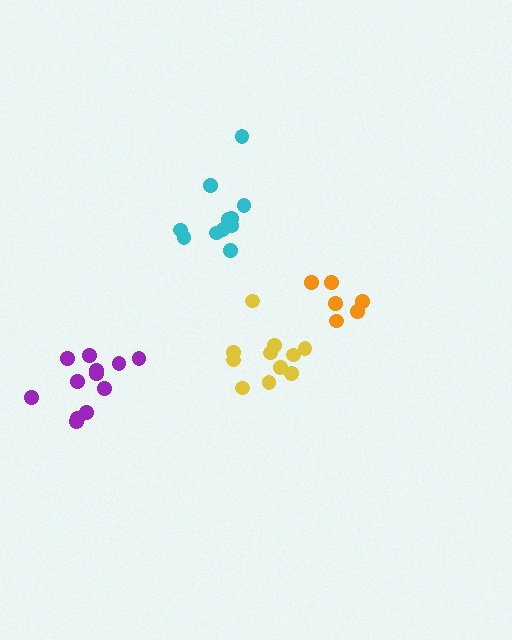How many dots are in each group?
Group 1: 6 dots, Group 2: 11 dots, Group 3: 12 dots, Group 4: 11 dots (40 total).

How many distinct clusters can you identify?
There are 4 distinct clusters.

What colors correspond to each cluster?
The clusters are colored: orange, cyan, purple, yellow.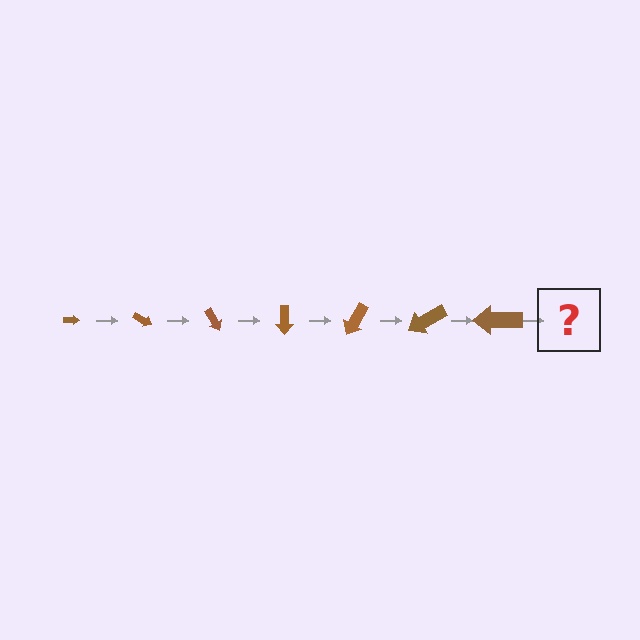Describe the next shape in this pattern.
It should be an arrow, larger than the previous one and rotated 210 degrees from the start.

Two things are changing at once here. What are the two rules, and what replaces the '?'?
The two rules are that the arrow grows larger each step and it rotates 30 degrees each step. The '?' should be an arrow, larger than the previous one and rotated 210 degrees from the start.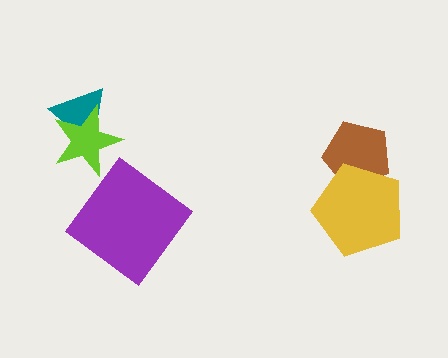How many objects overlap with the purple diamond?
0 objects overlap with the purple diamond.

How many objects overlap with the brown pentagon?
1 object overlaps with the brown pentagon.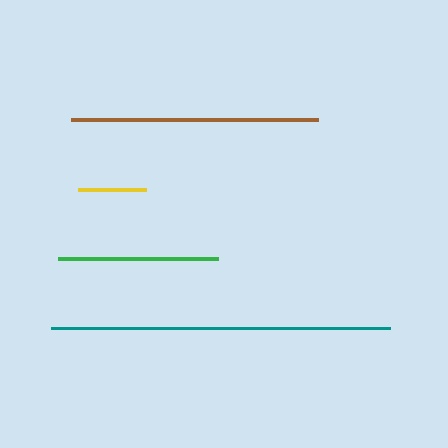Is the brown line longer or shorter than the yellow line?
The brown line is longer than the yellow line.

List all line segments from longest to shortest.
From longest to shortest: teal, brown, green, yellow.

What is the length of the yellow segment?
The yellow segment is approximately 68 pixels long.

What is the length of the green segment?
The green segment is approximately 160 pixels long.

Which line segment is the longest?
The teal line is the longest at approximately 339 pixels.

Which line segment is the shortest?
The yellow line is the shortest at approximately 68 pixels.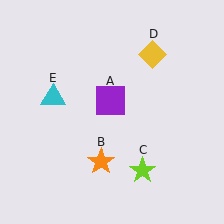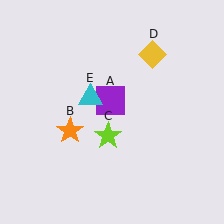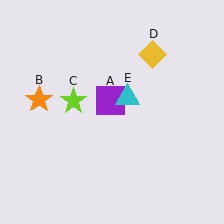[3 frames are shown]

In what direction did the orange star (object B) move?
The orange star (object B) moved up and to the left.